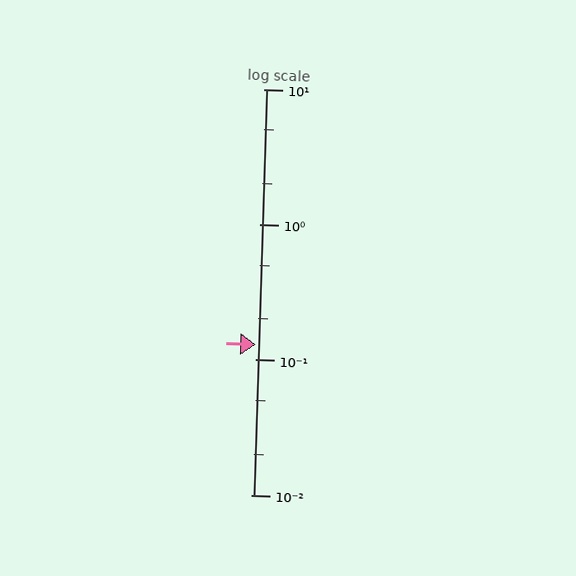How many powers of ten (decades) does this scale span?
The scale spans 3 decades, from 0.01 to 10.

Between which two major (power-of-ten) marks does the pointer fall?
The pointer is between 0.1 and 1.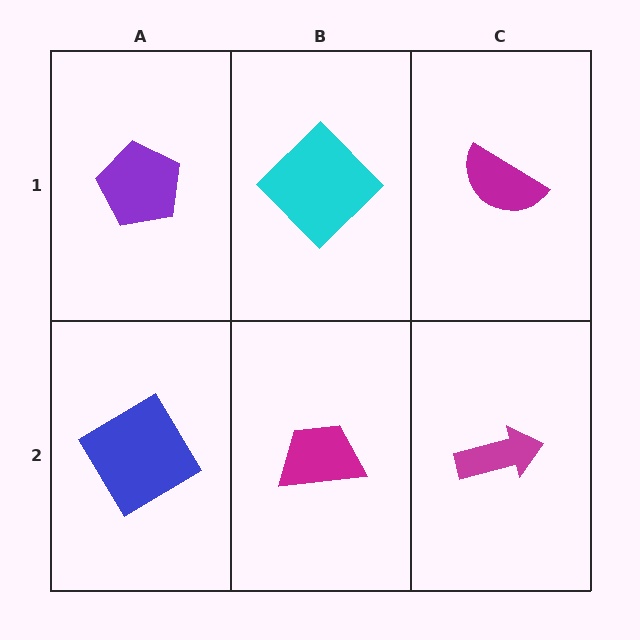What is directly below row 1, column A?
A blue diamond.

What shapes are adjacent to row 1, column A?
A blue diamond (row 2, column A), a cyan diamond (row 1, column B).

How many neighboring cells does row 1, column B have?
3.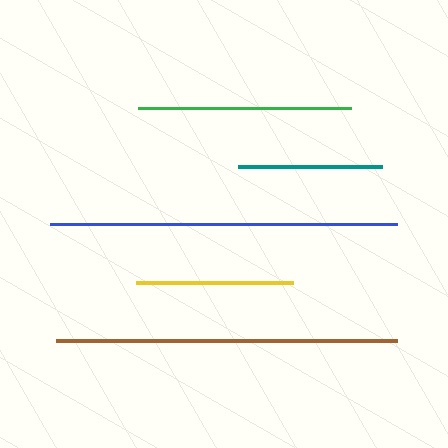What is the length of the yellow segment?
The yellow segment is approximately 157 pixels long.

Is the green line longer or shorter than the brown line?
The brown line is longer than the green line.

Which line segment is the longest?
The blue line is the longest at approximately 347 pixels.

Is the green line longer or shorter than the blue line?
The blue line is longer than the green line.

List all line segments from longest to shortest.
From longest to shortest: blue, brown, green, yellow, teal.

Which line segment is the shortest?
The teal line is the shortest at approximately 144 pixels.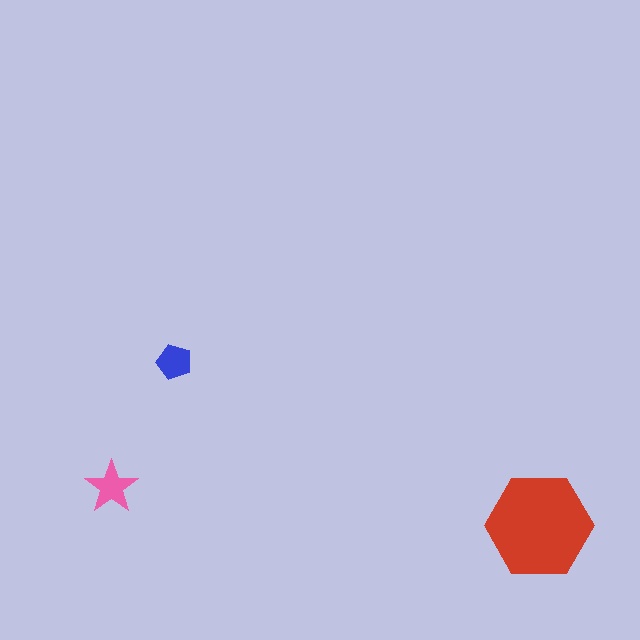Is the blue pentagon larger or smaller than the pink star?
Smaller.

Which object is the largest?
The red hexagon.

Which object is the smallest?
The blue pentagon.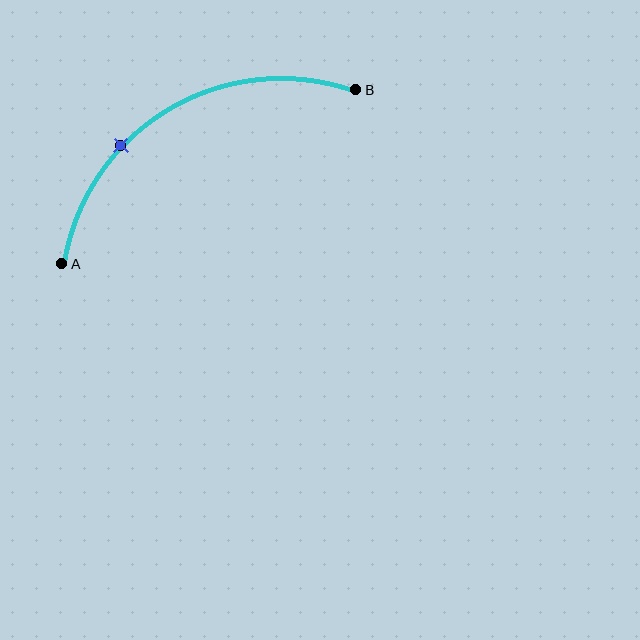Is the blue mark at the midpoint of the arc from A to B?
No. The blue mark lies on the arc but is closer to endpoint A. The arc midpoint would be at the point on the curve equidistant along the arc from both A and B.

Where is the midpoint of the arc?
The arc midpoint is the point on the curve farthest from the straight line joining A and B. It sits above that line.